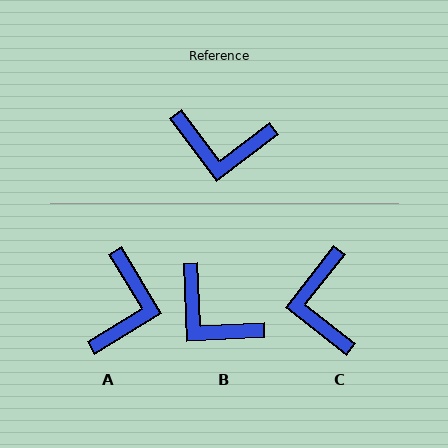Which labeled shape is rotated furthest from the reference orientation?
A, about 85 degrees away.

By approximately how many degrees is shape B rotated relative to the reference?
Approximately 34 degrees clockwise.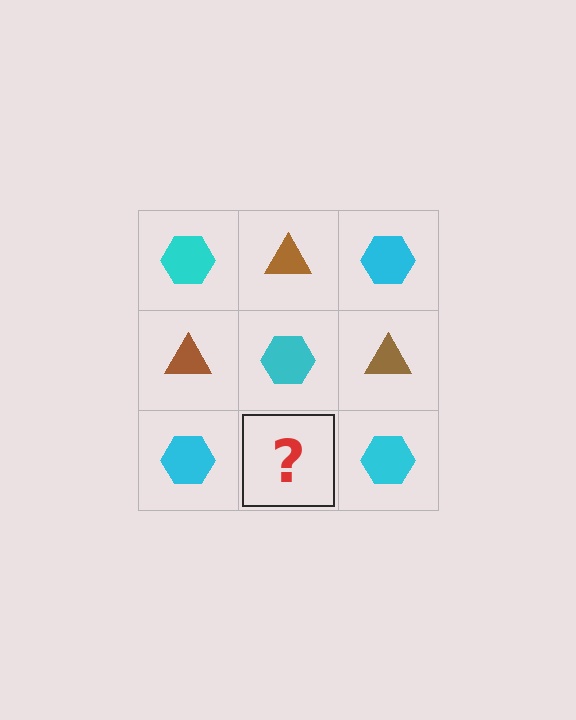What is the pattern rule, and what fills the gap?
The rule is that it alternates cyan hexagon and brown triangle in a checkerboard pattern. The gap should be filled with a brown triangle.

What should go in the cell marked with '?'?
The missing cell should contain a brown triangle.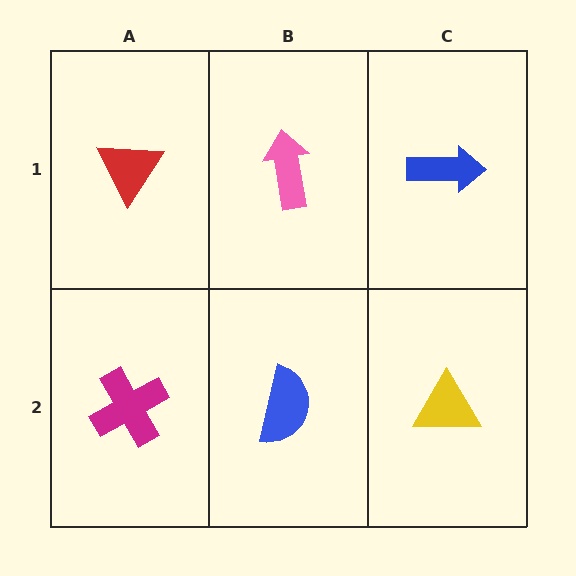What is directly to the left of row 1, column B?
A red triangle.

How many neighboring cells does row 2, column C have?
2.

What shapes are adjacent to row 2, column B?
A pink arrow (row 1, column B), a magenta cross (row 2, column A), a yellow triangle (row 2, column C).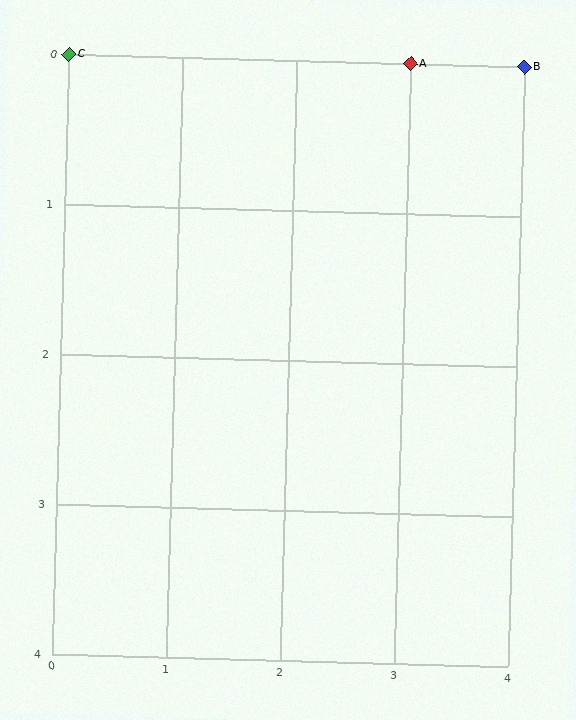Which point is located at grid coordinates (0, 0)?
Point C is at (0, 0).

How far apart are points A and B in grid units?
Points A and B are 1 column apart.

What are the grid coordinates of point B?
Point B is at grid coordinates (4, 0).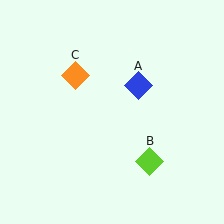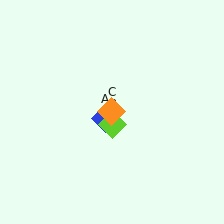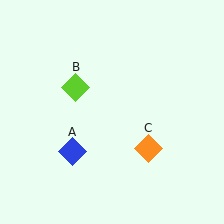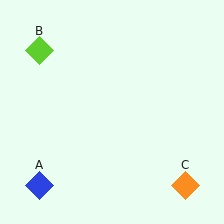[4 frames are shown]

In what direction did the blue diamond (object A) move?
The blue diamond (object A) moved down and to the left.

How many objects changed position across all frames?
3 objects changed position: blue diamond (object A), lime diamond (object B), orange diamond (object C).